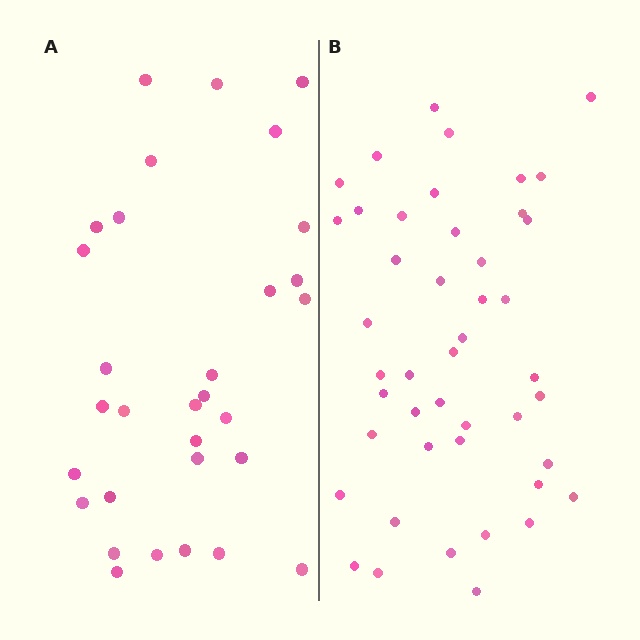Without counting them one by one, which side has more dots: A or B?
Region B (the right region) has more dots.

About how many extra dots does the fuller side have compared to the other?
Region B has approximately 15 more dots than region A.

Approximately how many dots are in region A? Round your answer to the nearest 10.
About 30 dots. (The exact count is 31, which rounds to 30.)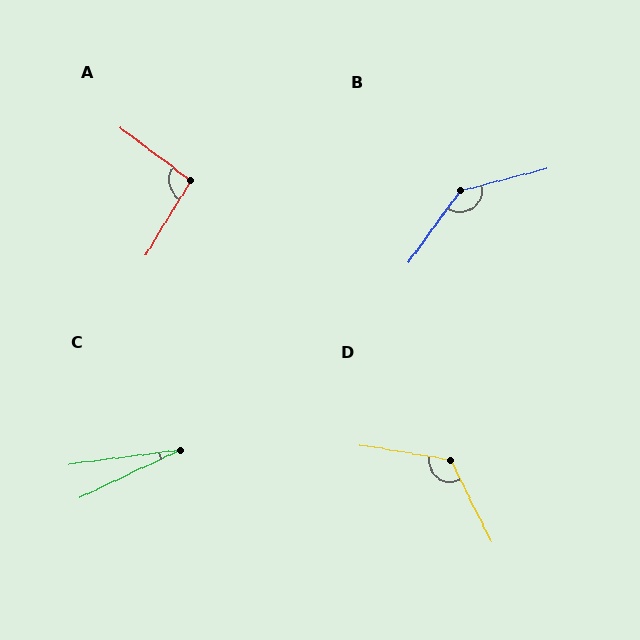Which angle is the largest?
B, at approximately 140 degrees.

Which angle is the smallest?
C, at approximately 18 degrees.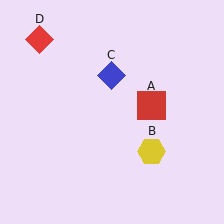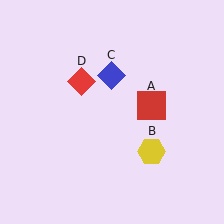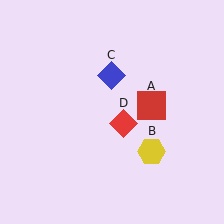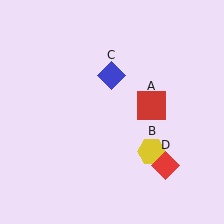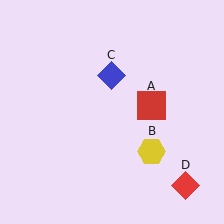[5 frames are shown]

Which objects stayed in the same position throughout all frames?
Red square (object A) and yellow hexagon (object B) and blue diamond (object C) remained stationary.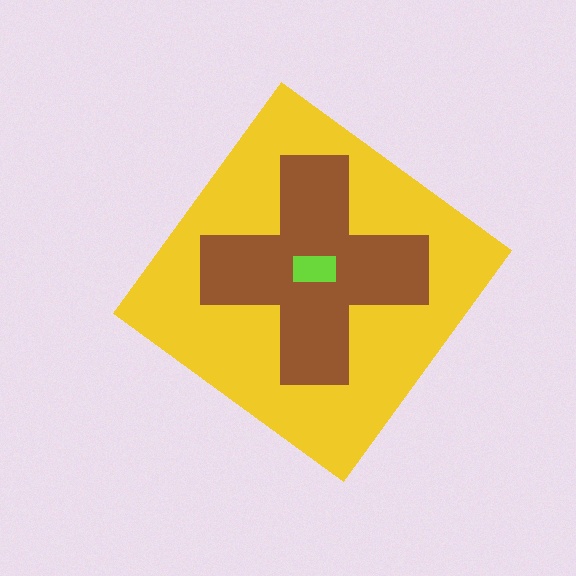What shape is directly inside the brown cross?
The lime rectangle.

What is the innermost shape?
The lime rectangle.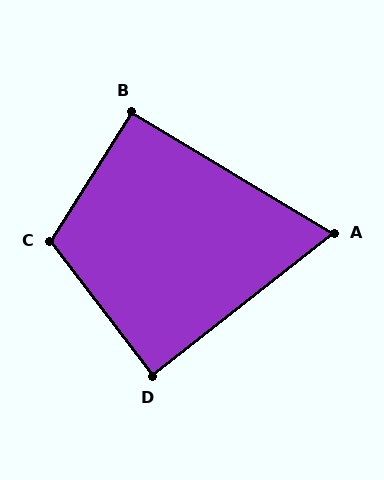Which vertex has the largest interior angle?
C, at approximately 111 degrees.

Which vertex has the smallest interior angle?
A, at approximately 69 degrees.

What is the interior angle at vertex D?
Approximately 89 degrees (approximately right).